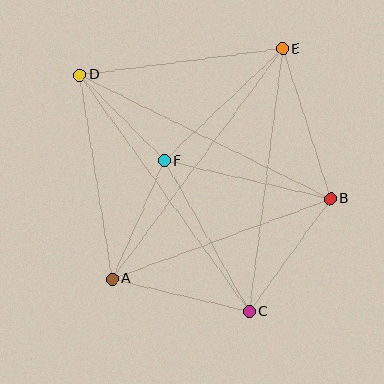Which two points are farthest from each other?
Points C and D are farthest from each other.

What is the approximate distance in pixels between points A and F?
The distance between A and F is approximately 129 pixels.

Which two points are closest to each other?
Points D and F are closest to each other.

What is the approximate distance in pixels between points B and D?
The distance between B and D is approximately 280 pixels.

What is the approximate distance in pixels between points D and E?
The distance between D and E is approximately 204 pixels.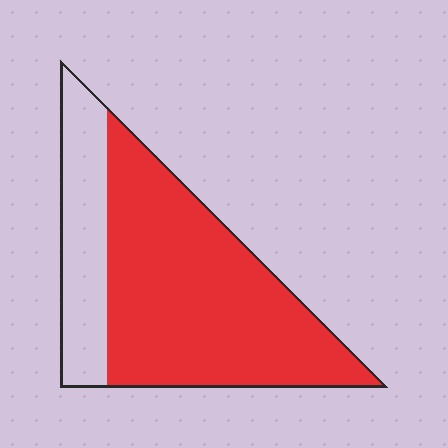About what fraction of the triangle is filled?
About three quarters (3/4).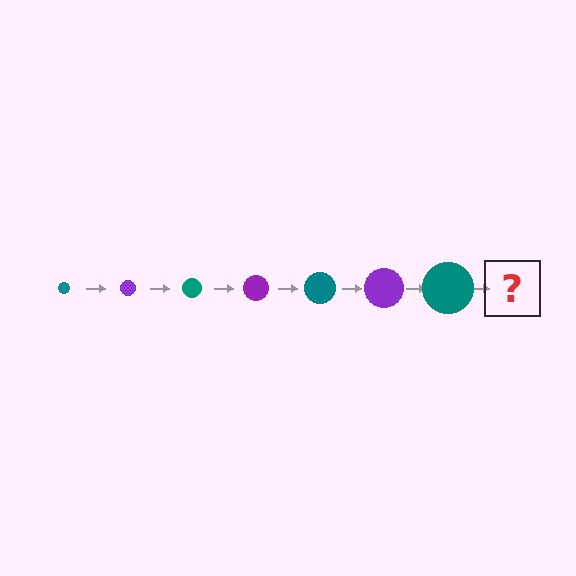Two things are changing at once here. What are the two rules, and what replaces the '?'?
The two rules are that the circle grows larger each step and the color cycles through teal and purple. The '?' should be a purple circle, larger than the previous one.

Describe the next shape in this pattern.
It should be a purple circle, larger than the previous one.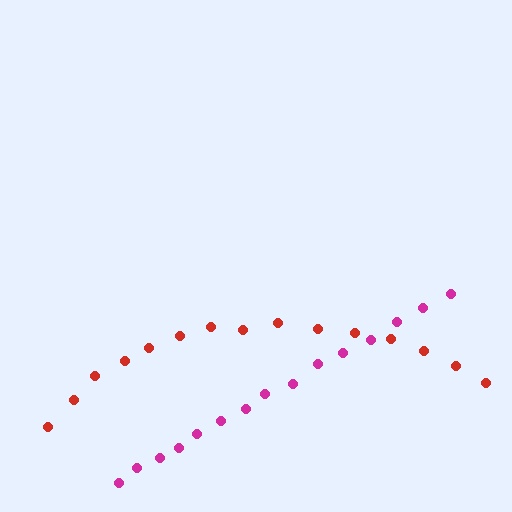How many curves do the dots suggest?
There are 2 distinct paths.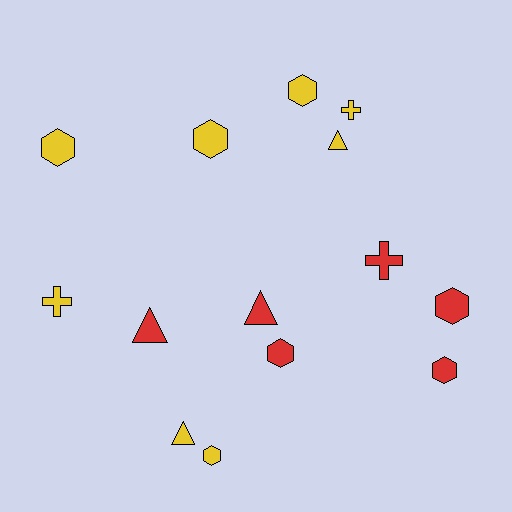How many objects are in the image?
There are 14 objects.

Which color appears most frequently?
Yellow, with 8 objects.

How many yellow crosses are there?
There are 2 yellow crosses.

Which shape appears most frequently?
Hexagon, with 7 objects.